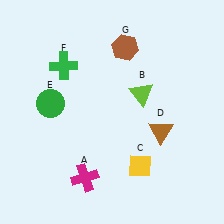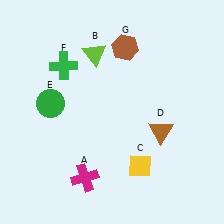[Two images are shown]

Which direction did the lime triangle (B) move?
The lime triangle (B) moved left.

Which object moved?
The lime triangle (B) moved left.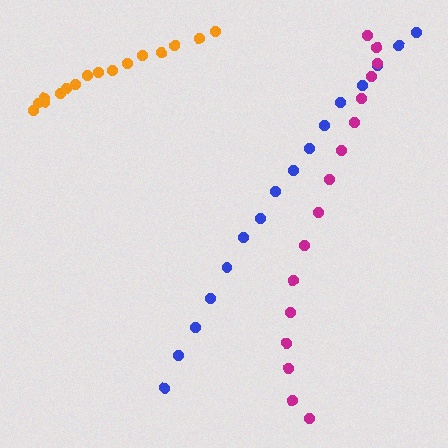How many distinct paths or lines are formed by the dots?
There are 3 distinct paths.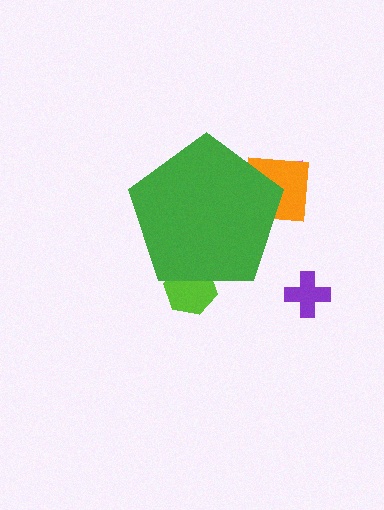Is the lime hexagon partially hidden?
Yes, the lime hexagon is partially hidden behind the green pentagon.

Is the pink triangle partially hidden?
Yes, the pink triangle is partially hidden behind the green pentagon.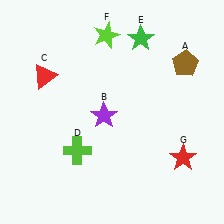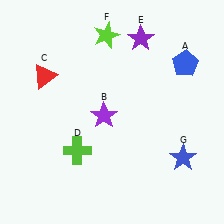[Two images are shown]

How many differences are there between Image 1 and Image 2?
There are 3 differences between the two images.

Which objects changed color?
A changed from brown to blue. E changed from green to purple. G changed from red to blue.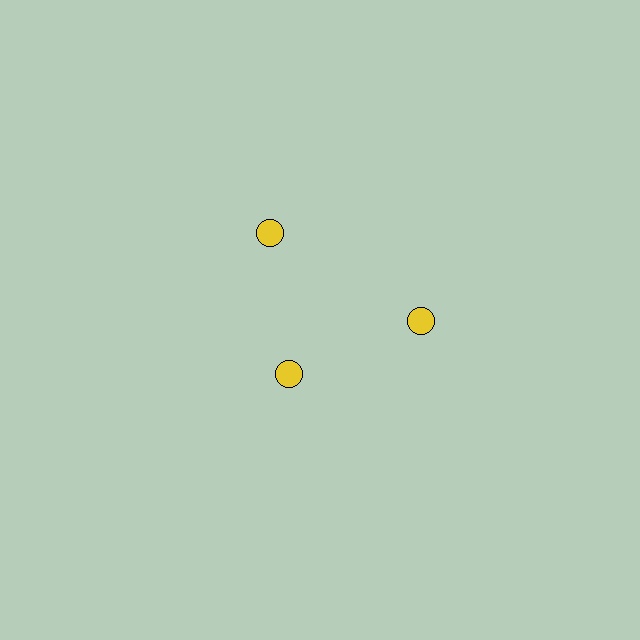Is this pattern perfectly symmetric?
No. The 3 yellow circles are arranged in a ring, but one element near the 7 o'clock position is pulled inward toward the center, breaking the 3-fold rotational symmetry.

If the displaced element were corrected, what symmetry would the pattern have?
It would have 3-fold rotational symmetry — the pattern would map onto itself every 120 degrees.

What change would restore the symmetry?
The symmetry would be restored by moving it outward, back onto the ring so that all 3 circles sit at equal angles and equal distance from the center.